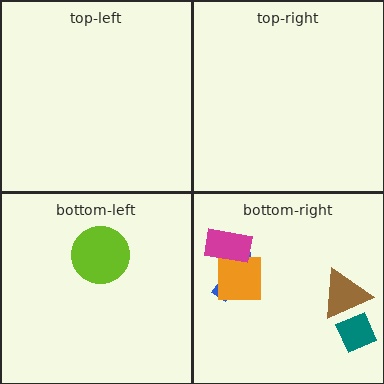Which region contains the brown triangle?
The bottom-right region.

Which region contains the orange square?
The bottom-right region.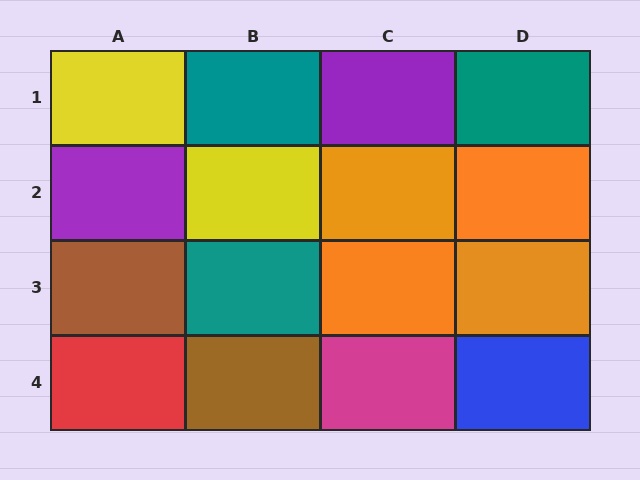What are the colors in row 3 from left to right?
Brown, teal, orange, orange.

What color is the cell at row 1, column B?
Teal.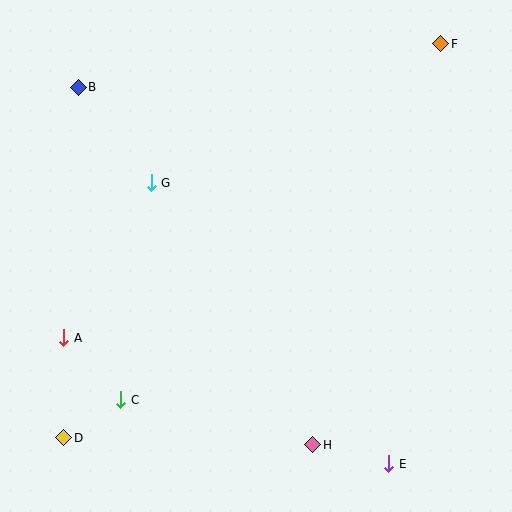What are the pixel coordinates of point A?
Point A is at (64, 338).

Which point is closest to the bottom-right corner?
Point E is closest to the bottom-right corner.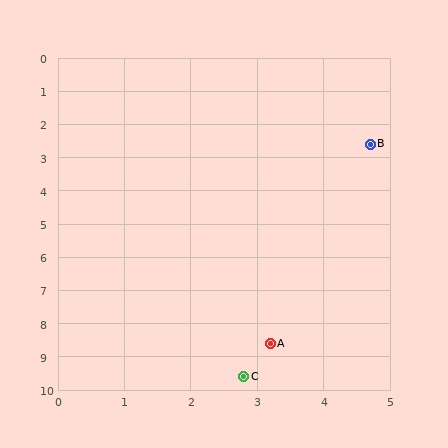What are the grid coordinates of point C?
Point C is at approximately (2.8, 9.6).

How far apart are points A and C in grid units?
Points A and C are about 1.1 grid units apart.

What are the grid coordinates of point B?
Point B is at approximately (4.7, 2.6).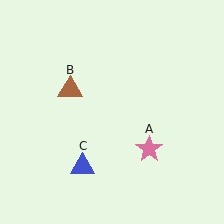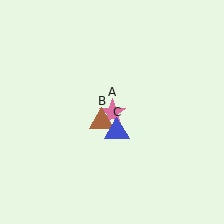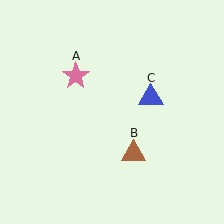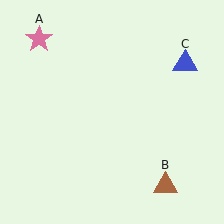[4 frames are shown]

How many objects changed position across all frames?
3 objects changed position: pink star (object A), brown triangle (object B), blue triangle (object C).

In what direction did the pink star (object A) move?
The pink star (object A) moved up and to the left.